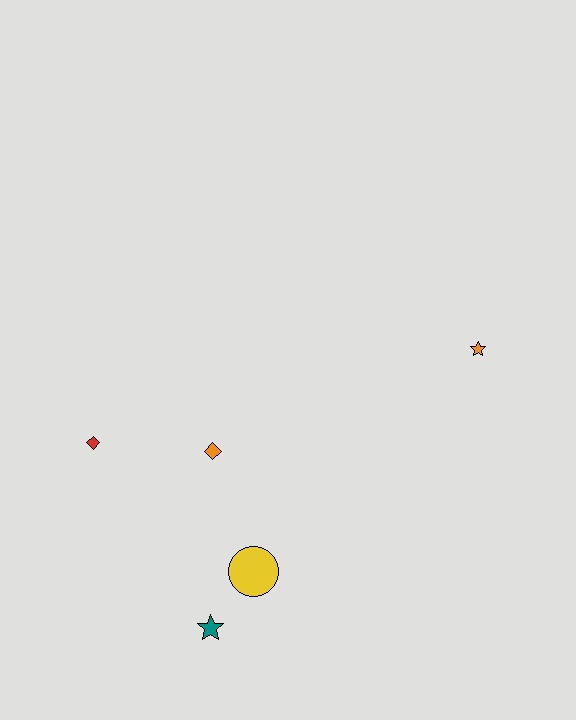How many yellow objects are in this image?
There is 1 yellow object.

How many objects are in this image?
There are 5 objects.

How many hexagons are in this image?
There are no hexagons.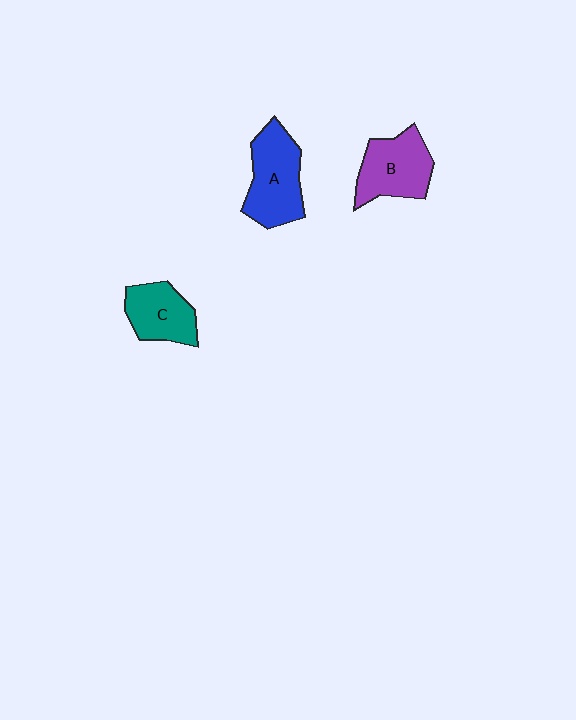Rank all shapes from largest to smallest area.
From largest to smallest: A (blue), B (purple), C (teal).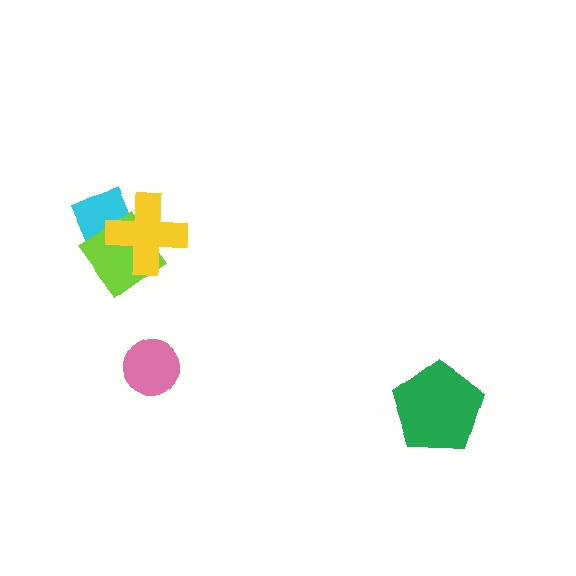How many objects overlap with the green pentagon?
0 objects overlap with the green pentagon.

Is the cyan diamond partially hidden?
Yes, it is partially covered by another shape.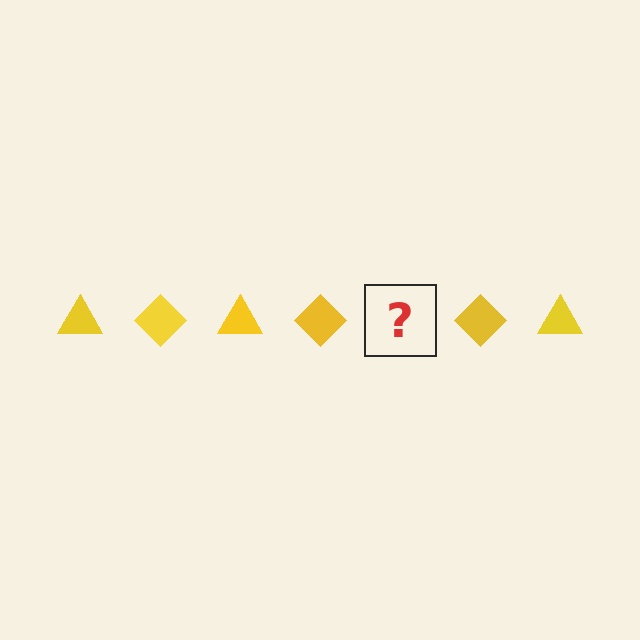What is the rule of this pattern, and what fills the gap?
The rule is that the pattern cycles through triangle, diamond shapes in yellow. The gap should be filled with a yellow triangle.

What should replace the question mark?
The question mark should be replaced with a yellow triangle.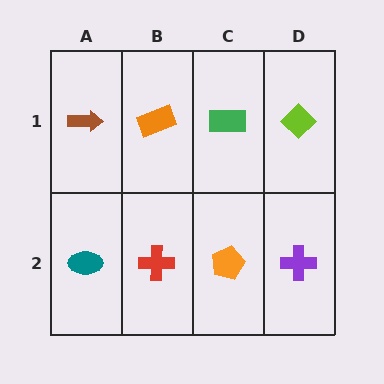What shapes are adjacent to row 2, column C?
A green rectangle (row 1, column C), a red cross (row 2, column B), a purple cross (row 2, column D).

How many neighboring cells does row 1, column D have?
2.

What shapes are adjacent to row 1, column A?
A teal ellipse (row 2, column A), an orange rectangle (row 1, column B).